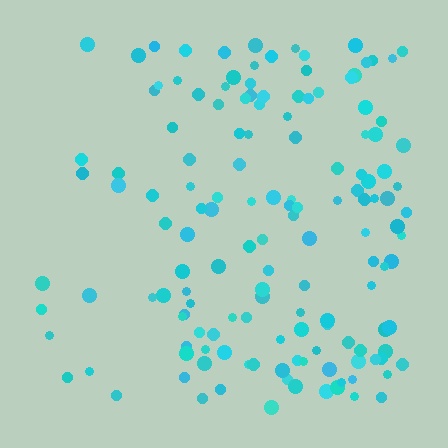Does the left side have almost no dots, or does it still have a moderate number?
Still a moderate number, just noticeably fewer than the right.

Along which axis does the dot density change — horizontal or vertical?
Horizontal.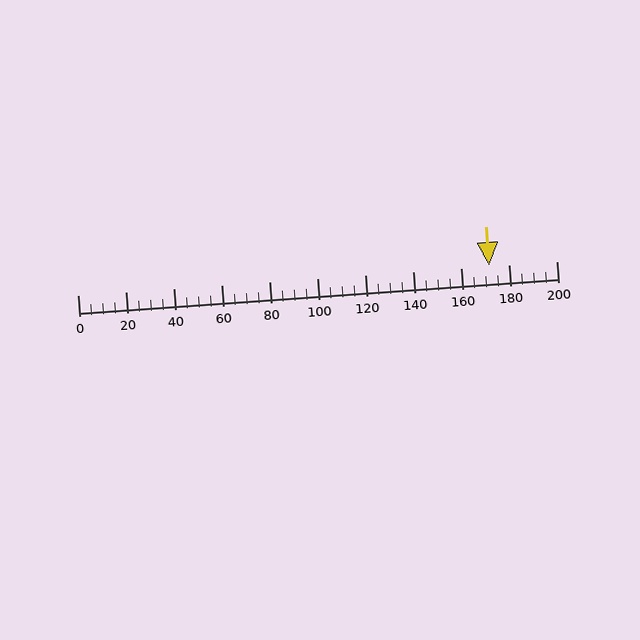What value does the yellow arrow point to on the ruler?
The yellow arrow points to approximately 172.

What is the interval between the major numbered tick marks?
The major tick marks are spaced 20 units apart.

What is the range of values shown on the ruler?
The ruler shows values from 0 to 200.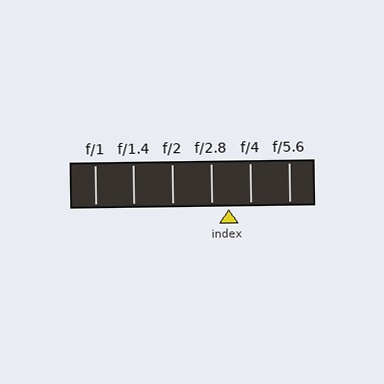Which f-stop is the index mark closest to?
The index mark is closest to f/2.8.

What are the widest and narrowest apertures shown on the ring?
The widest aperture shown is f/1 and the narrowest is f/5.6.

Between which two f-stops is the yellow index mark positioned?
The index mark is between f/2.8 and f/4.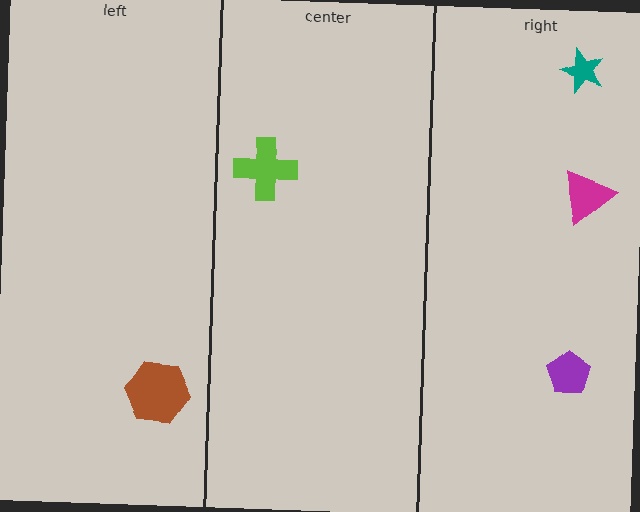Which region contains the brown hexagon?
The left region.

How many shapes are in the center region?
1.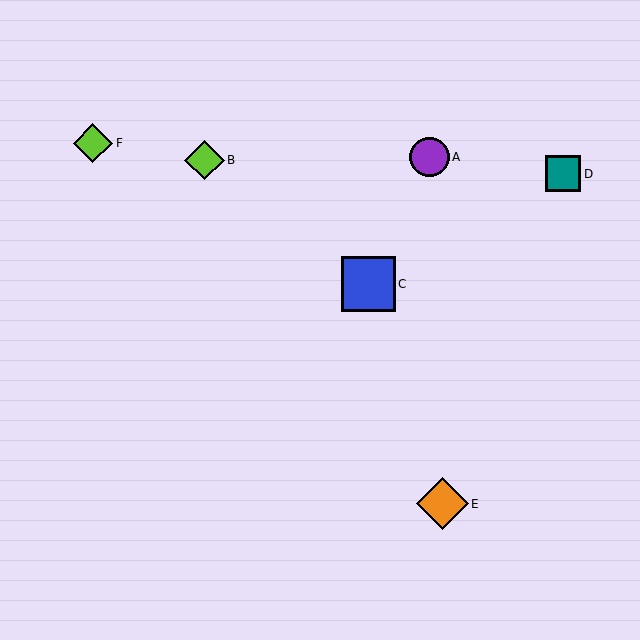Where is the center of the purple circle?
The center of the purple circle is at (430, 157).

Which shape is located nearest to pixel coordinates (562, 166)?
The teal square (labeled D) at (563, 174) is nearest to that location.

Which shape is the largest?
The blue square (labeled C) is the largest.